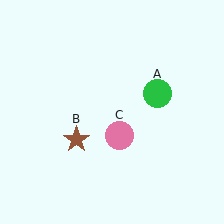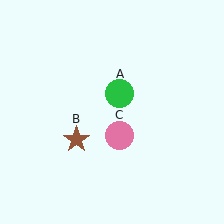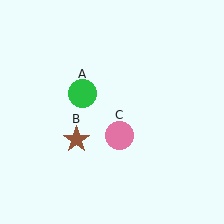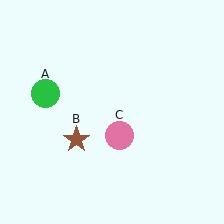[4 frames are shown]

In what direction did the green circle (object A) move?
The green circle (object A) moved left.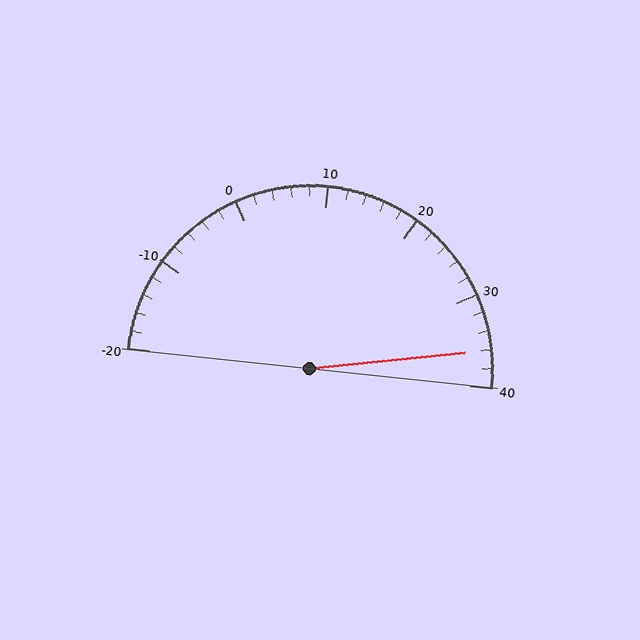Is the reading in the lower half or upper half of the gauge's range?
The reading is in the upper half of the range (-20 to 40).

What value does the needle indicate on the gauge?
The needle indicates approximately 36.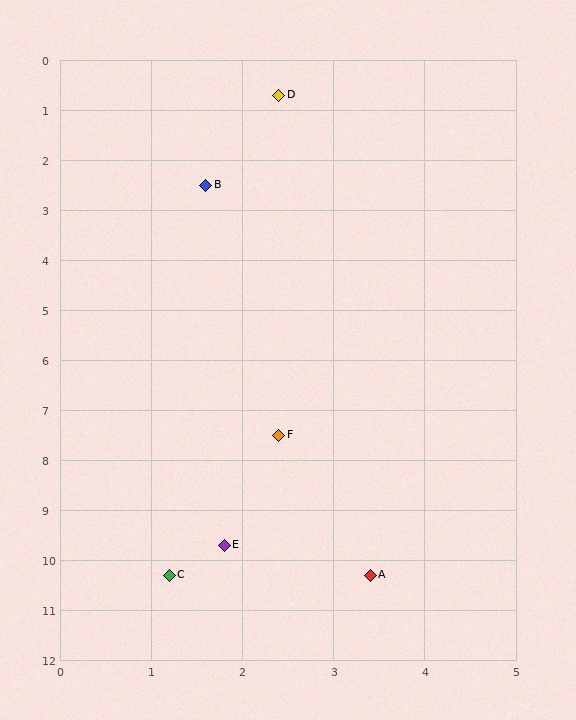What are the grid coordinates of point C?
Point C is at approximately (1.2, 10.3).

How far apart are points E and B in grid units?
Points E and B are about 7.2 grid units apart.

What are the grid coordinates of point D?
Point D is at approximately (2.4, 0.7).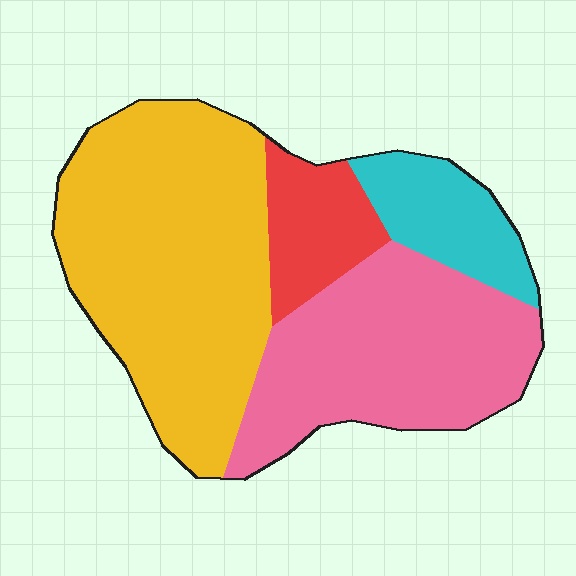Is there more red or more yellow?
Yellow.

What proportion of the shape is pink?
Pink takes up between a sixth and a third of the shape.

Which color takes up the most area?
Yellow, at roughly 45%.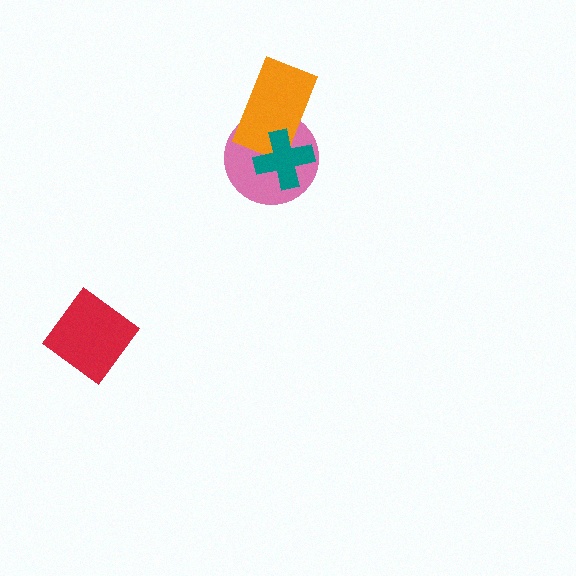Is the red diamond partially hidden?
No, no other shape covers it.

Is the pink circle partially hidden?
Yes, it is partially covered by another shape.